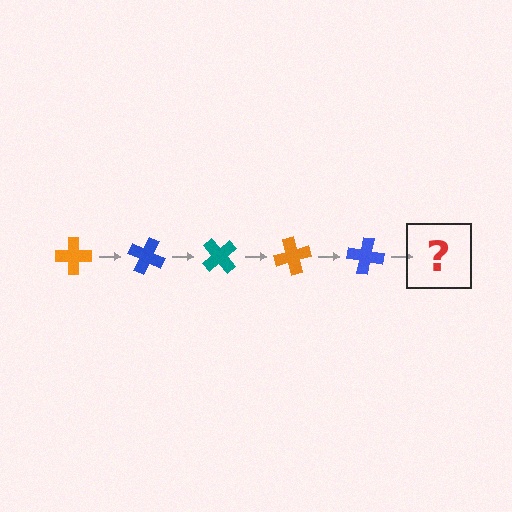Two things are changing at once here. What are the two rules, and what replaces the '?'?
The two rules are that it rotates 25 degrees each step and the color cycles through orange, blue, and teal. The '?' should be a teal cross, rotated 125 degrees from the start.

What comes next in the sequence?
The next element should be a teal cross, rotated 125 degrees from the start.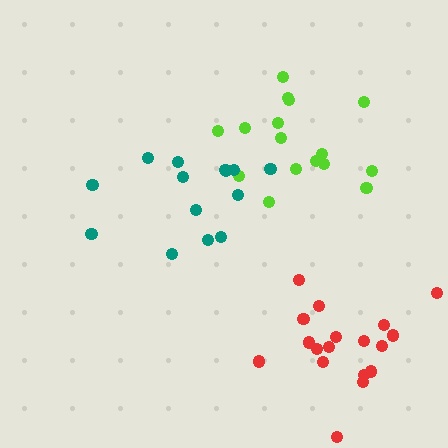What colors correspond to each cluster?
The clusters are colored: red, lime, teal.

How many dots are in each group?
Group 1: 18 dots, Group 2: 16 dots, Group 3: 14 dots (48 total).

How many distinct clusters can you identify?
There are 3 distinct clusters.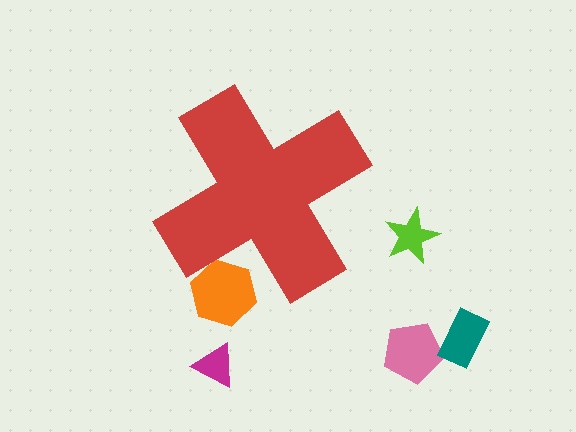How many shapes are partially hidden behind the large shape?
1 shape is partially hidden.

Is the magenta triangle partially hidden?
No, the magenta triangle is fully visible.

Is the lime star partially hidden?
No, the lime star is fully visible.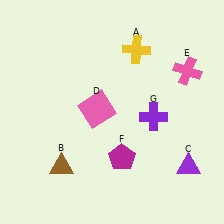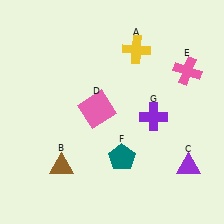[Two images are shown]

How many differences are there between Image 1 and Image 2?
There is 1 difference between the two images.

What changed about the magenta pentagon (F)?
In Image 1, F is magenta. In Image 2, it changed to teal.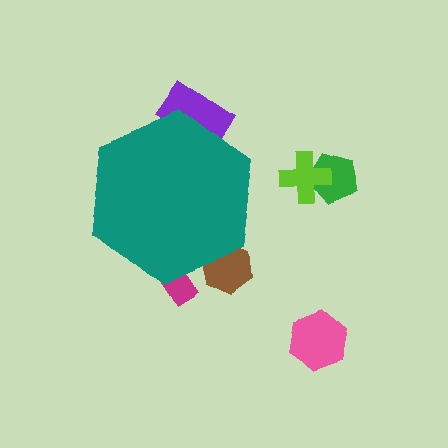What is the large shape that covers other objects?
A teal hexagon.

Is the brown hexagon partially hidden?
Yes, the brown hexagon is partially hidden behind the teal hexagon.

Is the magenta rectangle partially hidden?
Yes, the magenta rectangle is partially hidden behind the teal hexagon.